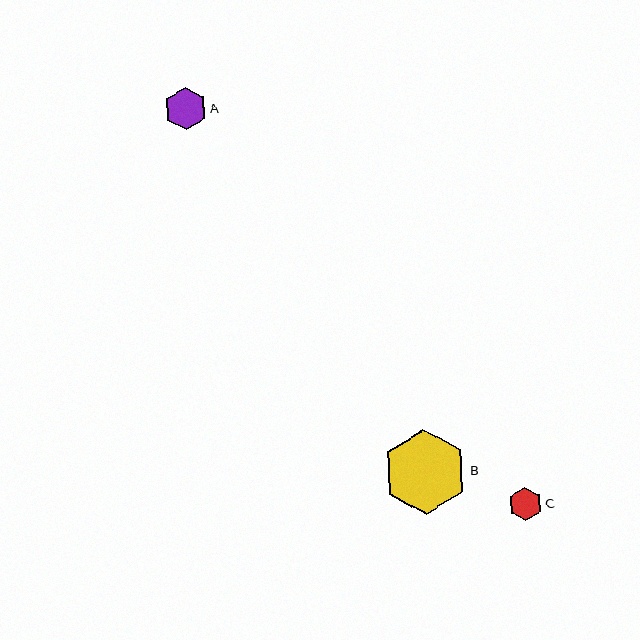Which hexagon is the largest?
Hexagon B is the largest with a size of approximately 84 pixels.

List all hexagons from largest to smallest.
From largest to smallest: B, A, C.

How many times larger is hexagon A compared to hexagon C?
Hexagon A is approximately 1.3 times the size of hexagon C.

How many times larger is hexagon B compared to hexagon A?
Hexagon B is approximately 2.0 times the size of hexagon A.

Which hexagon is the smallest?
Hexagon C is the smallest with a size of approximately 33 pixels.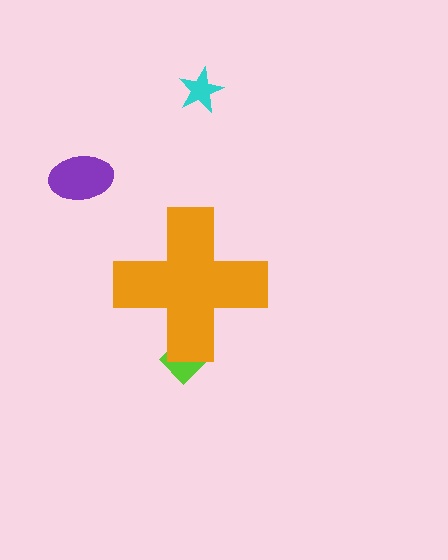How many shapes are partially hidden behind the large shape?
1 shape is partially hidden.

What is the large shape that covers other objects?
An orange cross.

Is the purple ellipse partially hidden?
No, the purple ellipse is fully visible.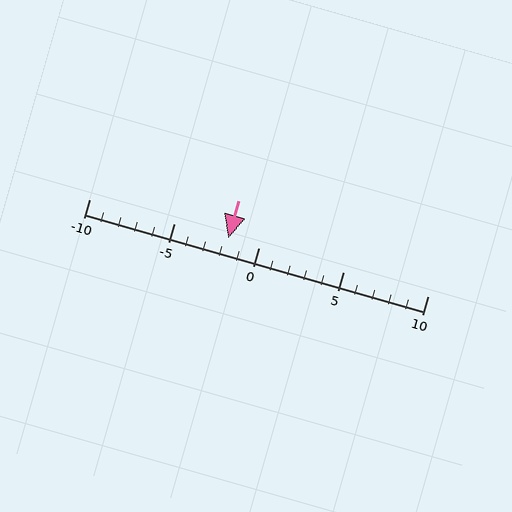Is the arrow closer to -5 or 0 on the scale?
The arrow is closer to 0.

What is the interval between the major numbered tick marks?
The major tick marks are spaced 5 units apart.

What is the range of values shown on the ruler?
The ruler shows values from -10 to 10.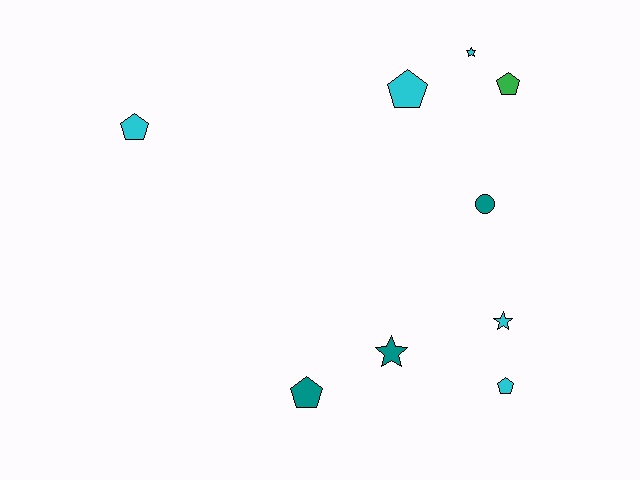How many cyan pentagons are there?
There are 3 cyan pentagons.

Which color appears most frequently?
Cyan, with 5 objects.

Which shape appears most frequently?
Pentagon, with 5 objects.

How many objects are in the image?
There are 9 objects.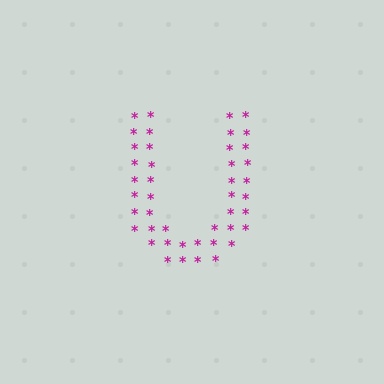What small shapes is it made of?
It is made of small asterisks.